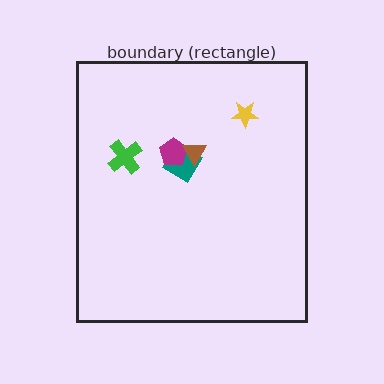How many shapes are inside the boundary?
5 inside, 0 outside.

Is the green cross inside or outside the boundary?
Inside.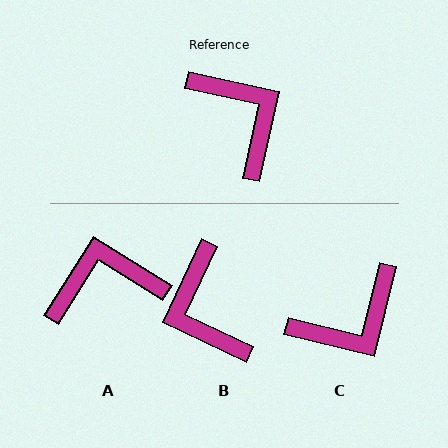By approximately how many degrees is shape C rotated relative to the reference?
Approximately 91 degrees clockwise.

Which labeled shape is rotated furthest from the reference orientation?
B, about 167 degrees away.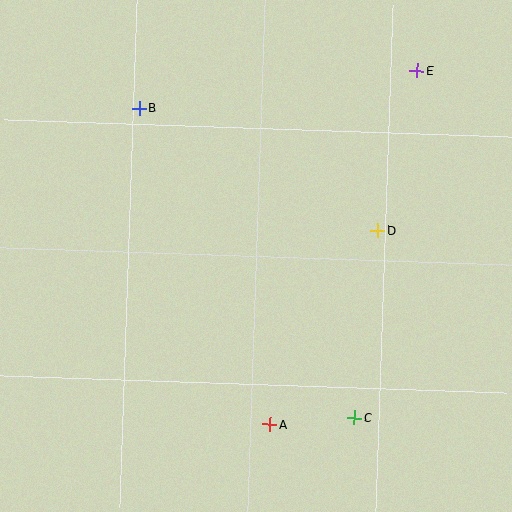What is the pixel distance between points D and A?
The distance between D and A is 221 pixels.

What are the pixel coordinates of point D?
Point D is at (378, 231).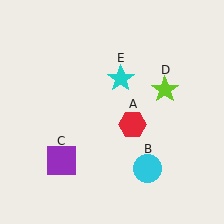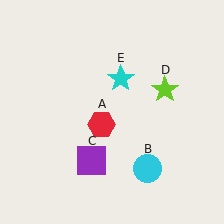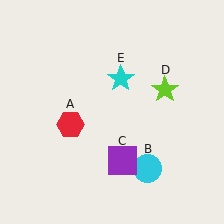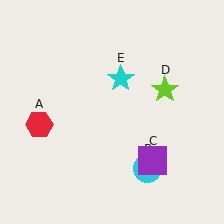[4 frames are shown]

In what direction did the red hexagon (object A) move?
The red hexagon (object A) moved left.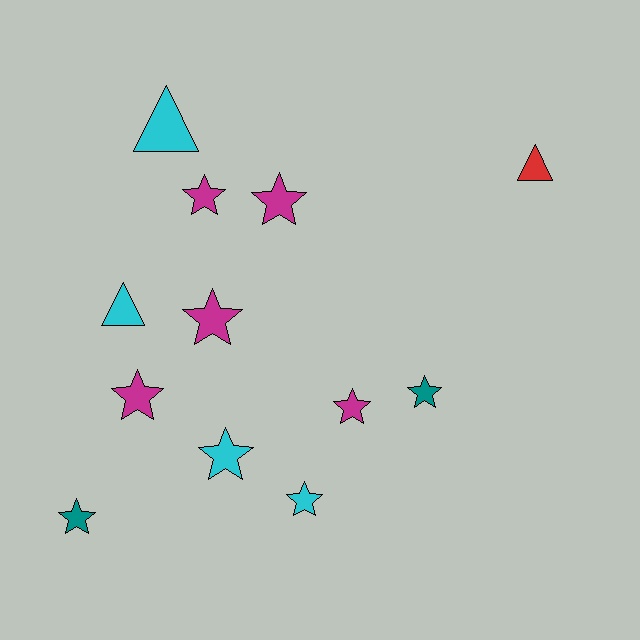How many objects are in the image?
There are 12 objects.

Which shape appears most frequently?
Star, with 9 objects.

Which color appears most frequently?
Magenta, with 5 objects.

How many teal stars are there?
There are 2 teal stars.